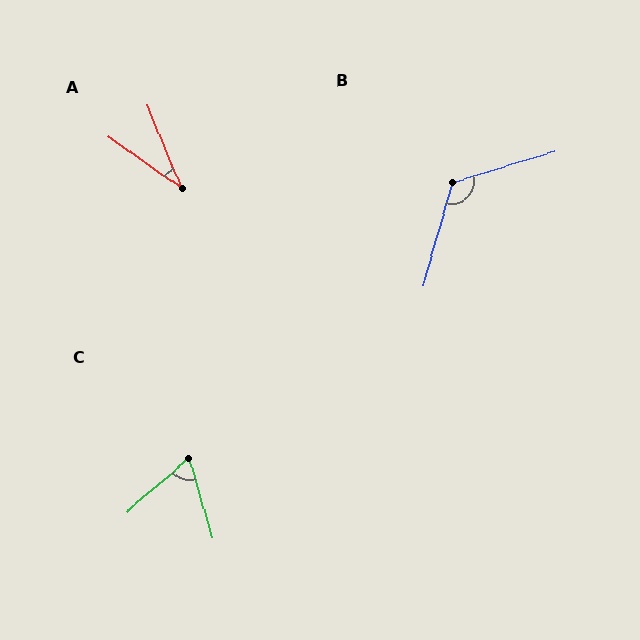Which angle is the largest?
B, at approximately 123 degrees.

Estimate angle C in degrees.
Approximately 66 degrees.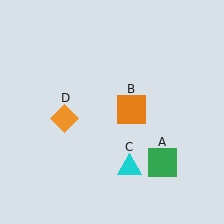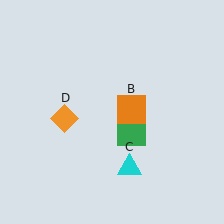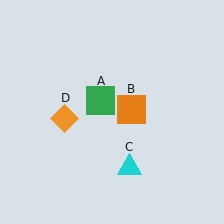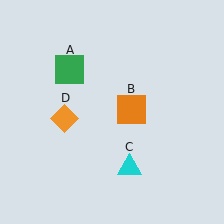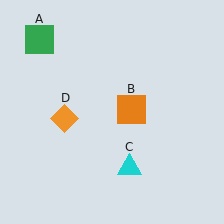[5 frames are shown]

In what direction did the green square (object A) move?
The green square (object A) moved up and to the left.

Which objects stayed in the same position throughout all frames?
Orange square (object B) and cyan triangle (object C) and orange diamond (object D) remained stationary.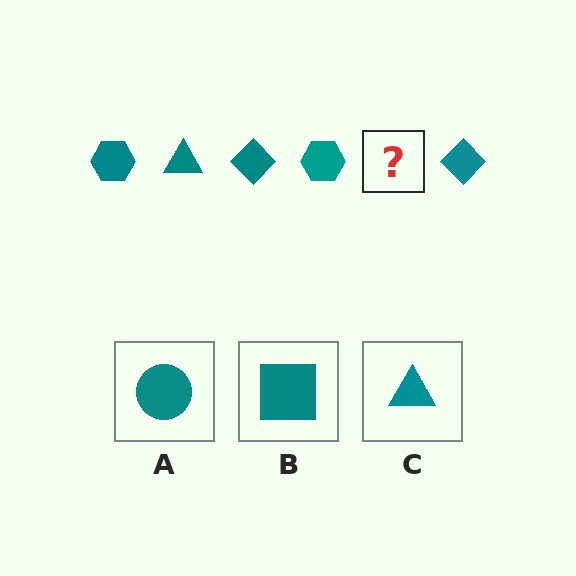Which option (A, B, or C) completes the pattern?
C.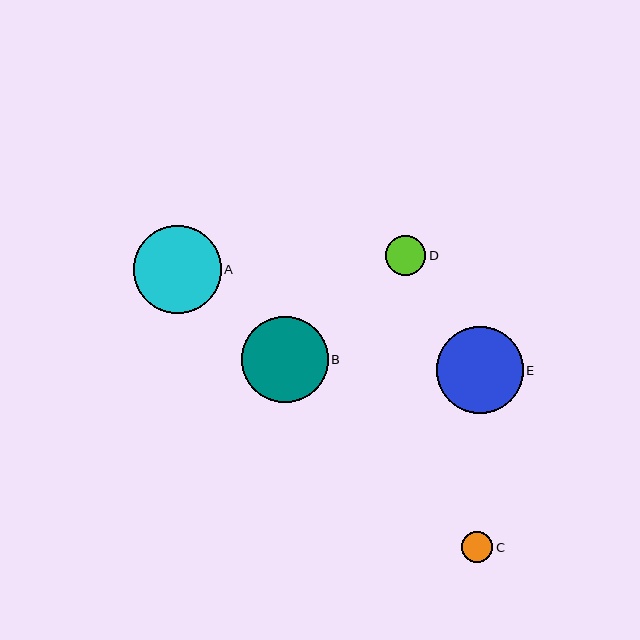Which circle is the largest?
Circle A is the largest with a size of approximately 88 pixels.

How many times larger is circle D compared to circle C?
Circle D is approximately 1.3 times the size of circle C.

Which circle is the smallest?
Circle C is the smallest with a size of approximately 31 pixels.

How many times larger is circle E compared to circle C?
Circle E is approximately 2.8 times the size of circle C.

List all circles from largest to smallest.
From largest to smallest: A, E, B, D, C.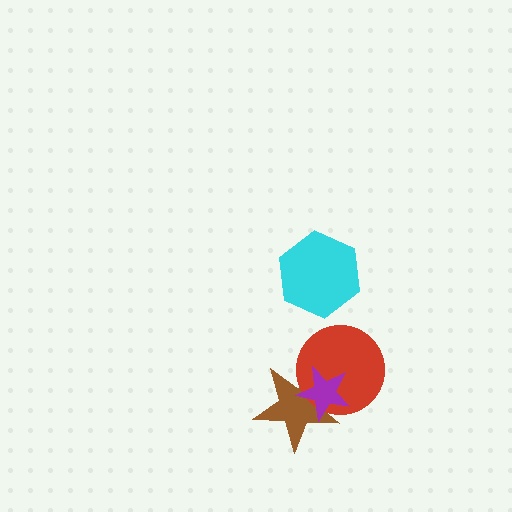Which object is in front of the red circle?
The purple star is in front of the red circle.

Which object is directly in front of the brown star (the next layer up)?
The red circle is directly in front of the brown star.